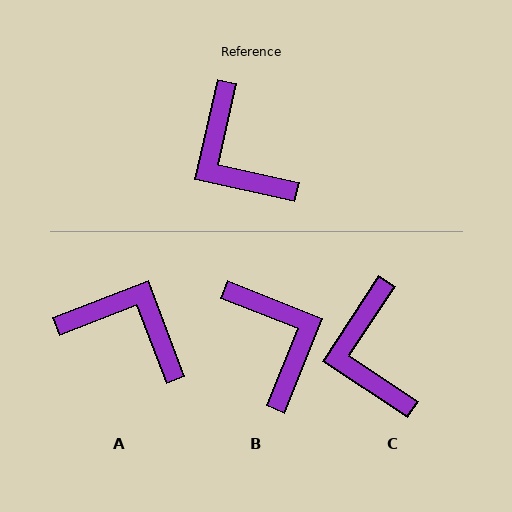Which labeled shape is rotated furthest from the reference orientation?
B, about 171 degrees away.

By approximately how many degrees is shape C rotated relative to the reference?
Approximately 21 degrees clockwise.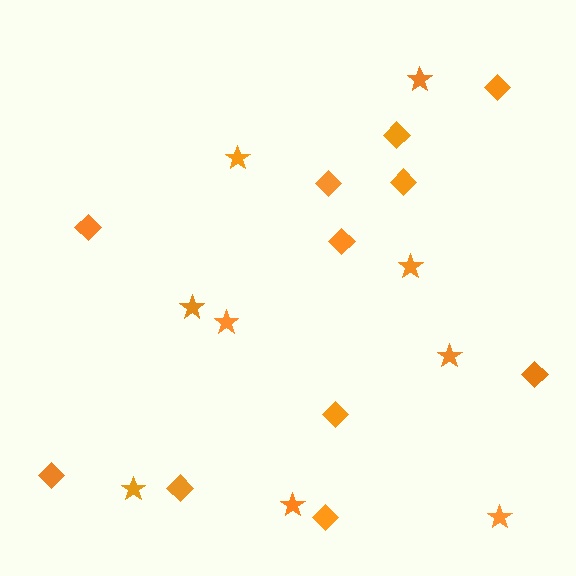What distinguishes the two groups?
There are 2 groups: one group of diamonds (11) and one group of stars (9).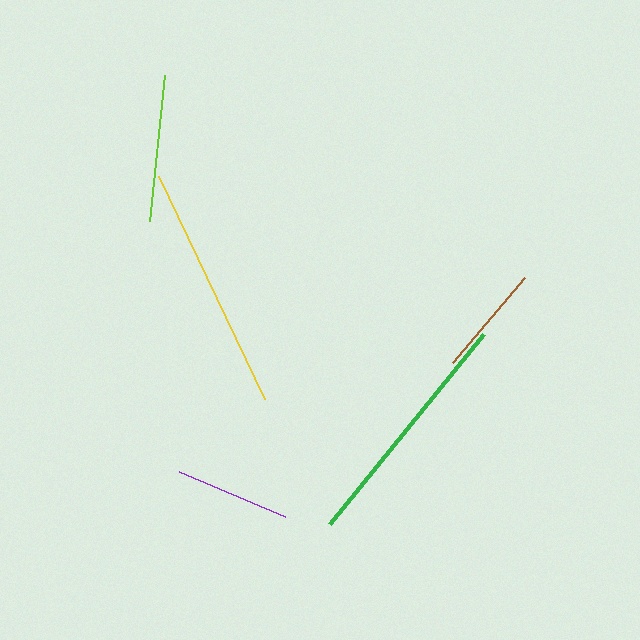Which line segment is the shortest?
The brown line is the shortest at approximately 112 pixels.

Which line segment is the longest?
The yellow line is the longest at approximately 246 pixels.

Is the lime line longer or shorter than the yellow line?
The yellow line is longer than the lime line.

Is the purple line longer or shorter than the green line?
The green line is longer than the purple line.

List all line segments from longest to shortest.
From longest to shortest: yellow, green, lime, purple, brown.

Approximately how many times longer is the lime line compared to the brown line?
The lime line is approximately 1.3 times the length of the brown line.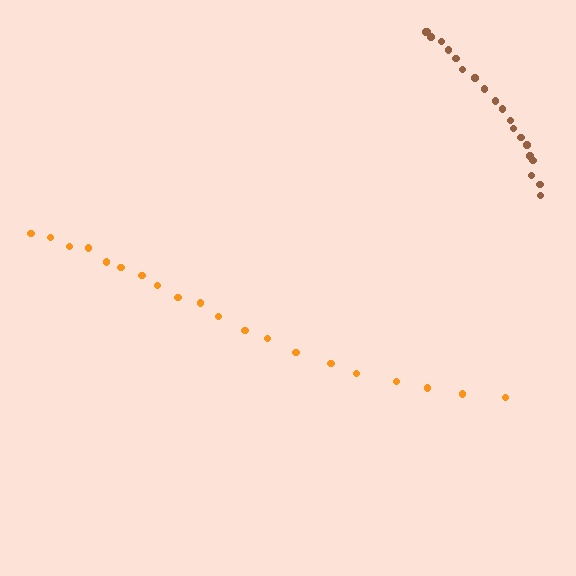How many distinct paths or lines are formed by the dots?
There are 2 distinct paths.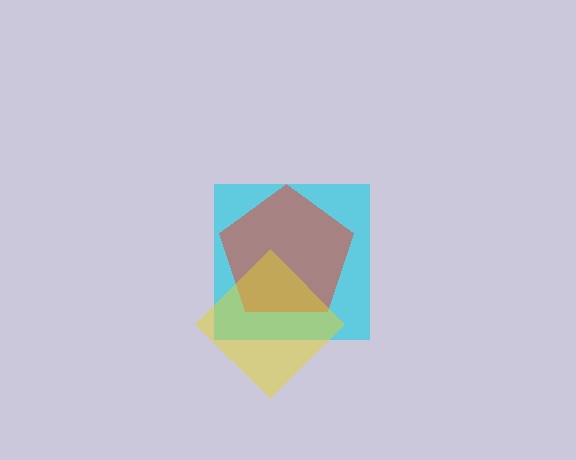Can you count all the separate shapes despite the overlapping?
Yes, there are 3 separate shapes.